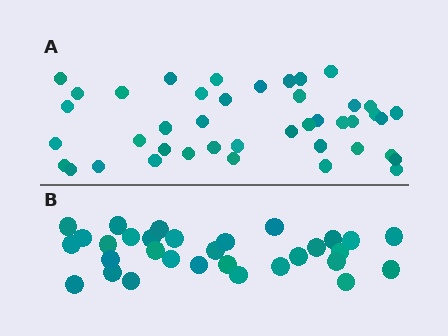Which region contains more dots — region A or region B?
Region A (the top region) has more dots.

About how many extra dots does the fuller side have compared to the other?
Region A has roughly 12 or so more dots than region B.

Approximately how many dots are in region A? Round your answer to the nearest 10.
About 40 dots. (The exact count is 42, which rounds to 40.)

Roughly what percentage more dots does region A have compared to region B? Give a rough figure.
About 35% more.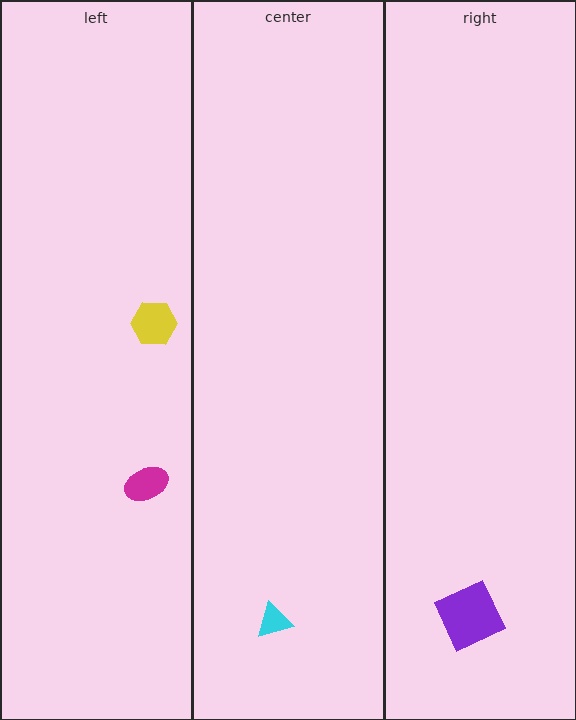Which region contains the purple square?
The right region.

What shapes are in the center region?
The cyan triangle.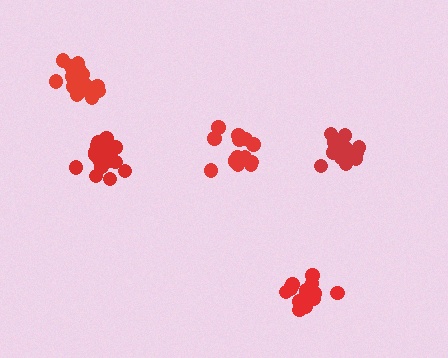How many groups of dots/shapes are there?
There are 5 groups.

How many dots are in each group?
Group 1: 14 dots, Group 2: 18 dots, Group 3: 14 dots, Group 4: 19 dots, Group 5: 16 dots (81 total).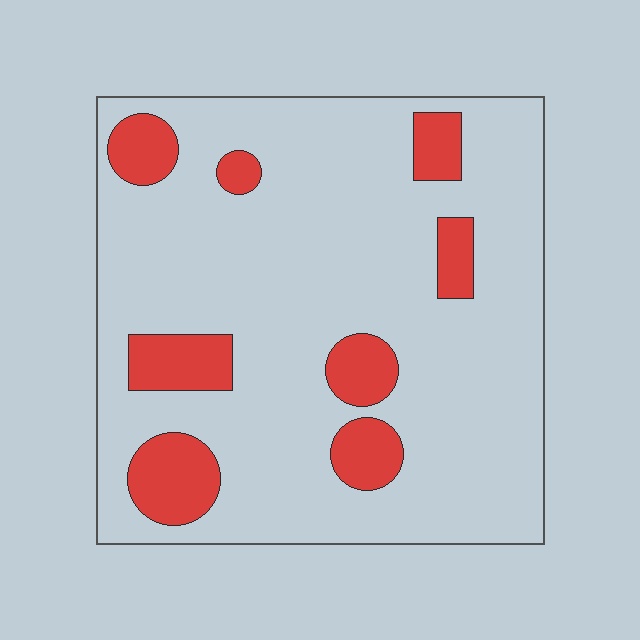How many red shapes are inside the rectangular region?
8.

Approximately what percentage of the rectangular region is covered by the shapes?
Approximately 15%.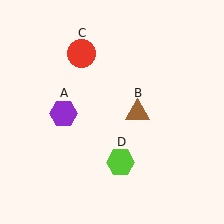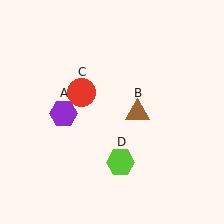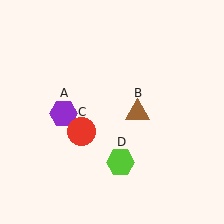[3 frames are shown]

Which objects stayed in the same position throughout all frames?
Purple hexagon (object A) and brown triangle (object B) and lime hexagon (object D) remained stationary.